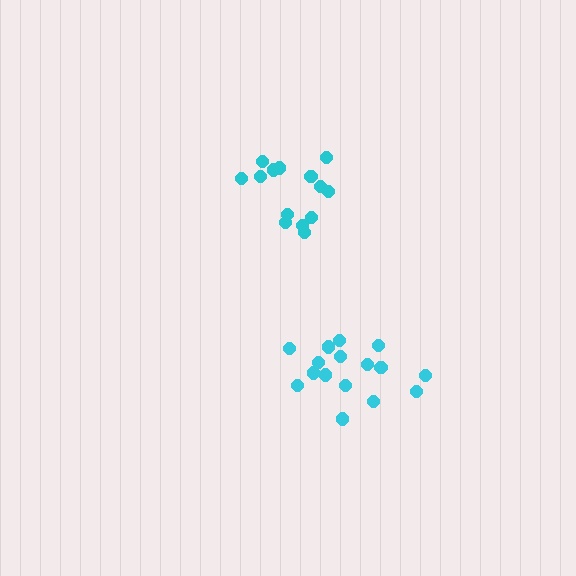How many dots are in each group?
Group 1: 14 dots, Group 2: 16 dots (30 total).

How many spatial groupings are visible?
There are 2 spatial groupings.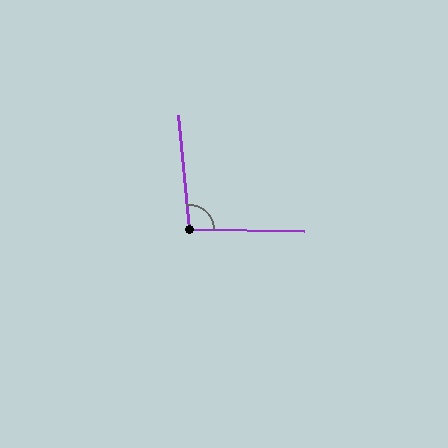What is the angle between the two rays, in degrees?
Approximately 97 degrees.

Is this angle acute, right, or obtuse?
It is obtuse.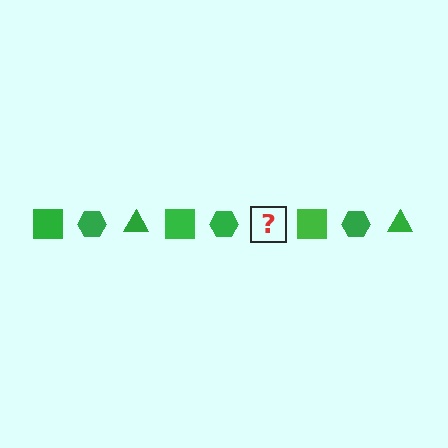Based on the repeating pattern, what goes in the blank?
The blank should be a green triangle.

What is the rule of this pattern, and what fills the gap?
The rule is that the pattern cycles through square, hexagon, triangle shapes in green. The gap should be filled with a green triangle.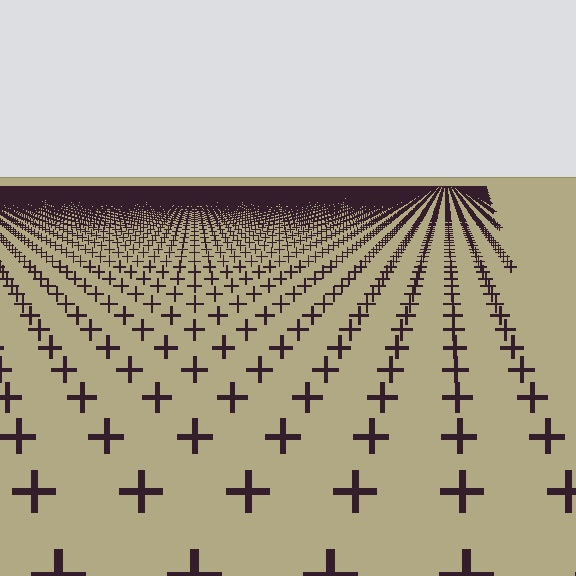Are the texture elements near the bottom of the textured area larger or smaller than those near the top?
Larger. Near the bottom, elements are closer to the viewer and appear at a bigger on-screen size.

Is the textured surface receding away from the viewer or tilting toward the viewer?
The surface is receding away from the viewer. Texture elements get smaller and denser toward the top.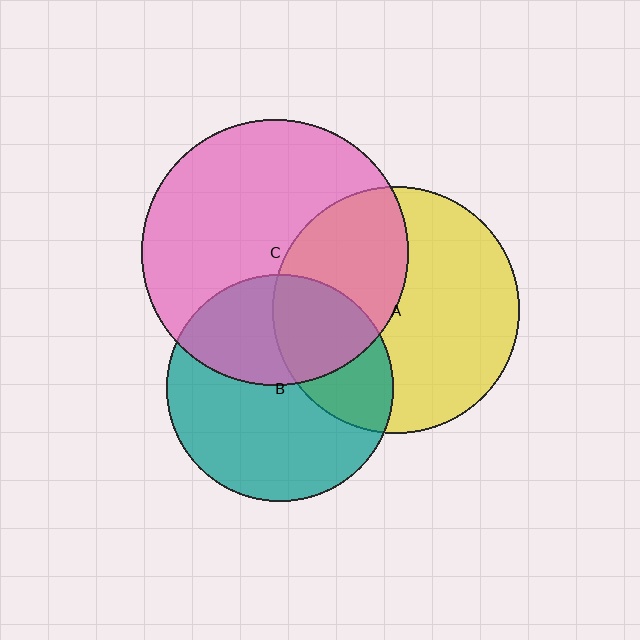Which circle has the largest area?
Circle C (pink).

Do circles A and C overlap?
Yes.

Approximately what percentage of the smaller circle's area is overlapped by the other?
Approximately 40%.